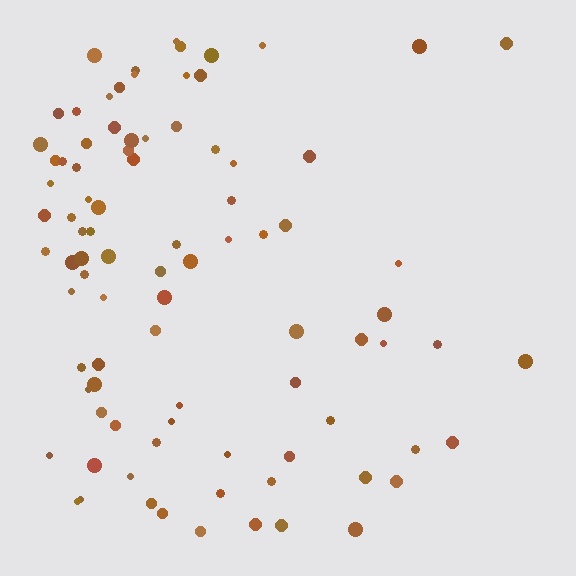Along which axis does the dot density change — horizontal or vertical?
Horizontal.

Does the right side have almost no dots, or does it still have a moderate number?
Still a moderate number, just noticeably fewer than the left.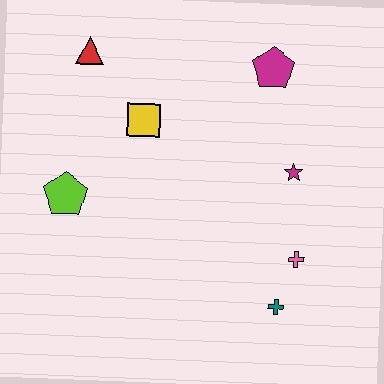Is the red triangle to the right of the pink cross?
No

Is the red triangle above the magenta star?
Yes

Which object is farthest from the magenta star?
The red triangle is farthest from the magenta star.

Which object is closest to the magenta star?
The pink cross is closest to the magenta star.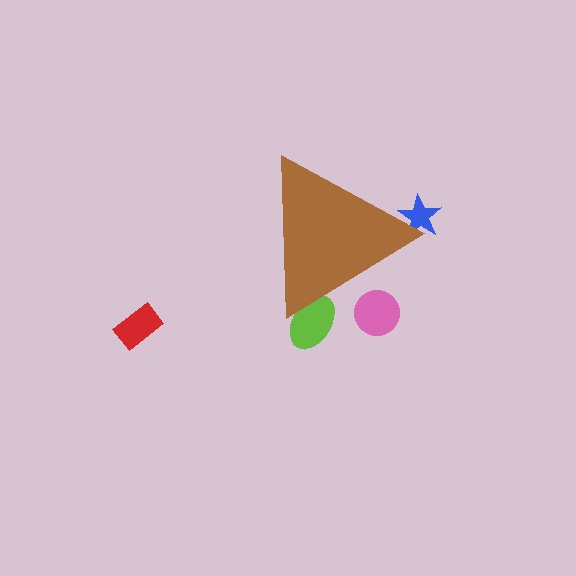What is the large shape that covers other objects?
A brown triangle.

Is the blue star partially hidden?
Yes, the blue star is partially hidden behind the brown triangle.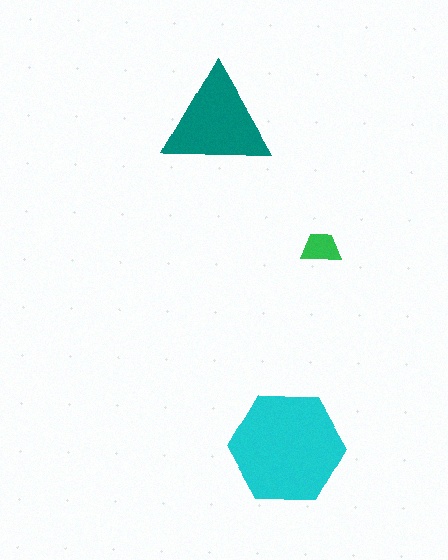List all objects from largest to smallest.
The cyan hexagon, the teal triangle, the green trapezoid.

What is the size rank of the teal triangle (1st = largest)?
2nd.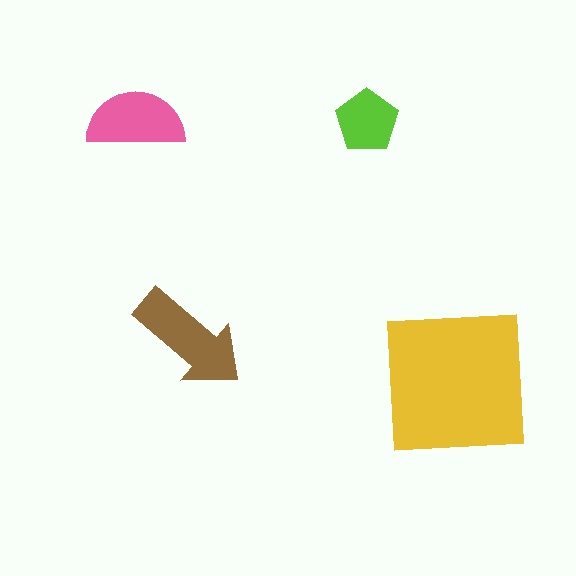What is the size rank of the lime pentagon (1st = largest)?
4th.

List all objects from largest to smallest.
The yellow square, the brown arrow, the pink semicircle, the lime pentagon.